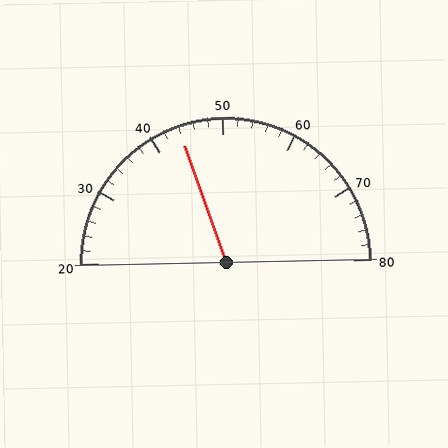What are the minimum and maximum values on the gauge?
The gauge ranges from 20 to 80.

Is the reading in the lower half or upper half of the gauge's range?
The reading is in the lower half of the range (20 to 80).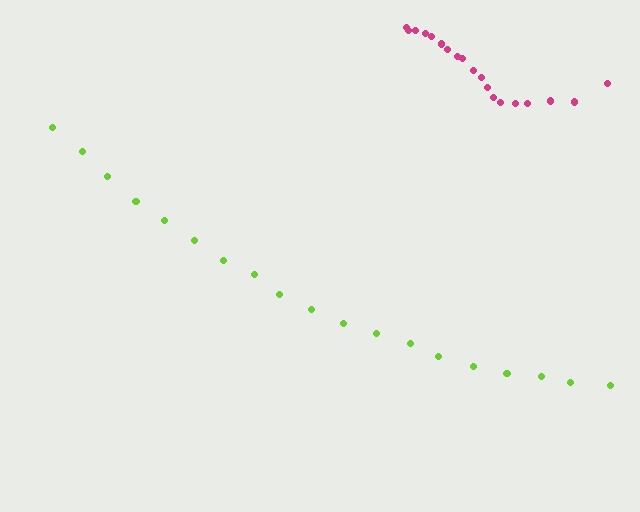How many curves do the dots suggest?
There are 2 distinct paths.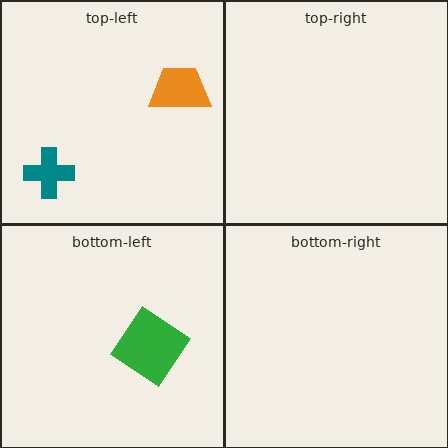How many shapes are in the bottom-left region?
1.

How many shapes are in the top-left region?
2.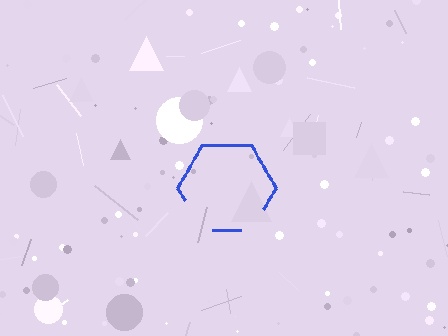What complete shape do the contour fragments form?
The contour fragments form a hexagon.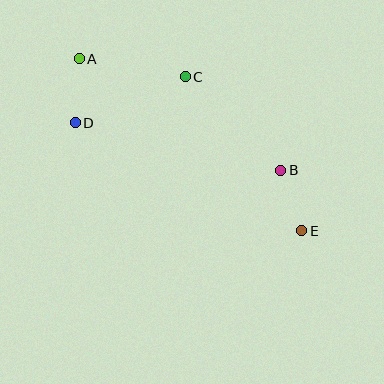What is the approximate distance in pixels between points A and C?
The distance between A and C is approximately 108 pixels.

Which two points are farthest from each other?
Points A and E are farthest from each other.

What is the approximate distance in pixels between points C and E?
The distance between C and E is approximately 193 pixels.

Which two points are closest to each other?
Points A and D are closest to each other.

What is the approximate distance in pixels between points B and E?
The distance between B and E is approximately 64 pixels.